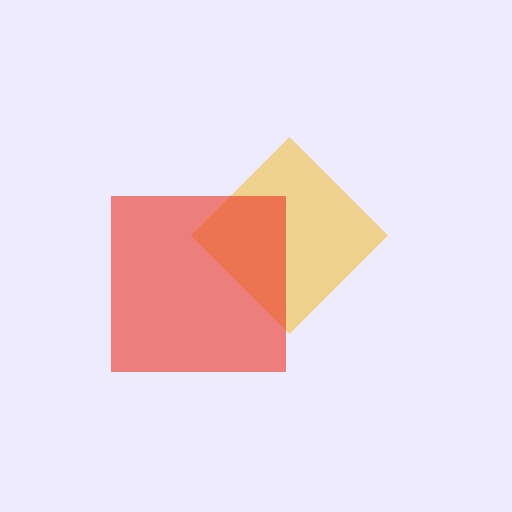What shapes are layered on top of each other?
The layered shapes are: a yellow diamond, a red square.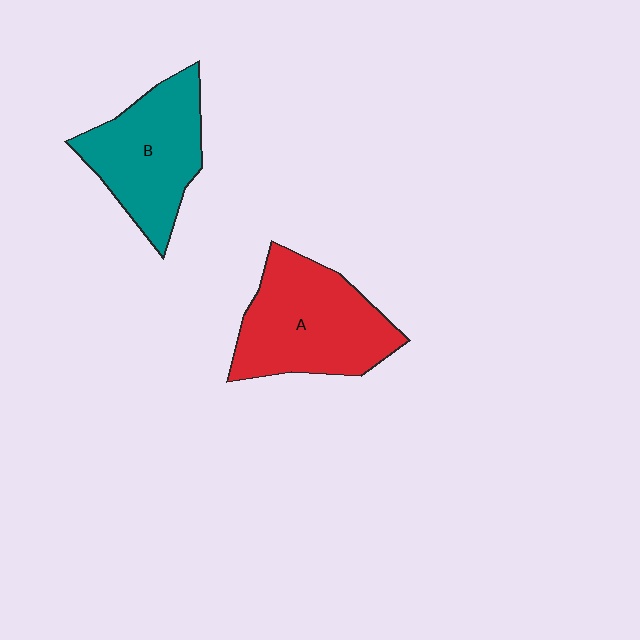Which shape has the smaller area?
Shape B (teal).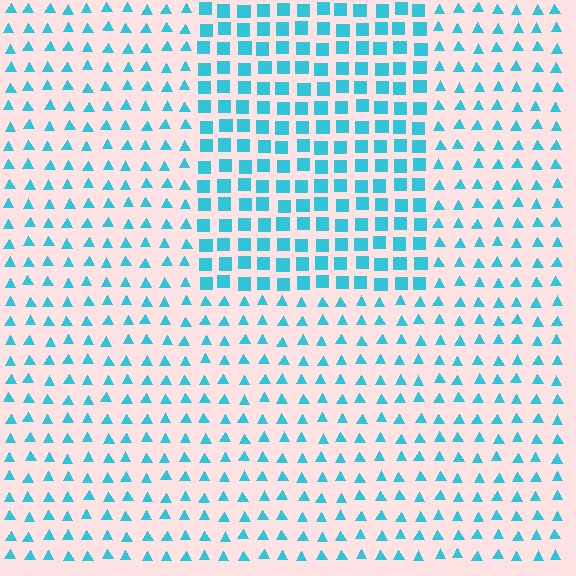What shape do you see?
I see a rectangle.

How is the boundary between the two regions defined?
The boundary is defined by a change in element shape: squares inside vs. triangles outside. All elements share the same color and spacing.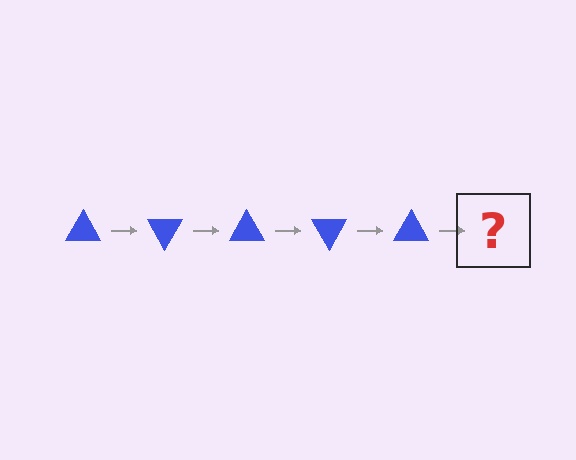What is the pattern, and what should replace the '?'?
The pattern is that the triangle rotates 60 degrees each step. The '?' should be a blue triangle rotated 300 degrees.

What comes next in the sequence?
The next element should be a blue triangle rotated 300 degrees.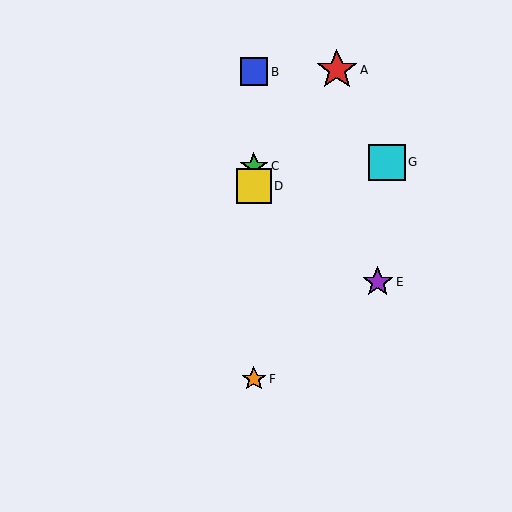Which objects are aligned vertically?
Objects B, C, D, F are aligned vertically.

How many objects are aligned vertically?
4 objects (B, C, D, F) are aligned vertically.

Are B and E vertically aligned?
No, B is at x≈254 and E is at x≈378.